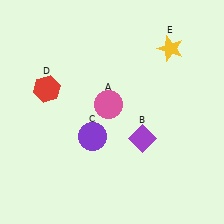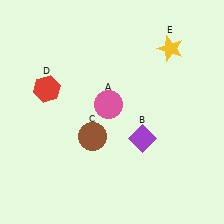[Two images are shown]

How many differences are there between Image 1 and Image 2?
There is 1 difference between the two images.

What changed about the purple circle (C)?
In Image 1, C is purple. In Image 2, it changed to brown.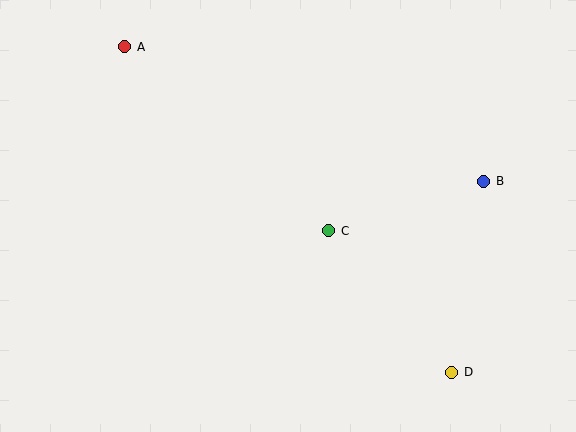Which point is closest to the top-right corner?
Point B is closest to the top-right corner.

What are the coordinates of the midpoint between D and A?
The midpoint between D and A is at (288, 209).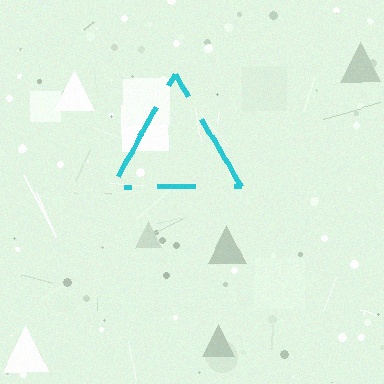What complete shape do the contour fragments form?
The contour fragments form a triangle.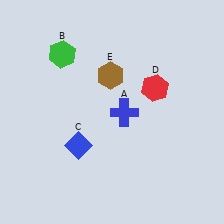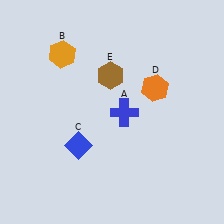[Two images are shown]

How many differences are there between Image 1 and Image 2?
There are 2 differences between the two images.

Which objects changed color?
B changed from green to orange. D changed from red to orange.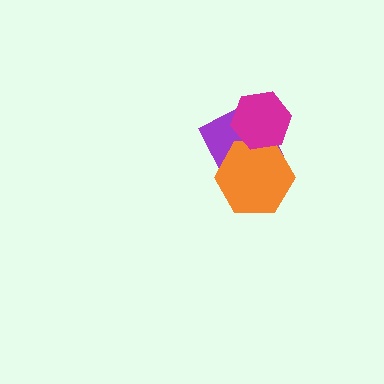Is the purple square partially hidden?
Yes, it is partially covered by another shape.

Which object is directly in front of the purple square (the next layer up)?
The orange hexagon is directly in front of the purple square.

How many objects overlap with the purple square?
2 objects overlap with the purple square.